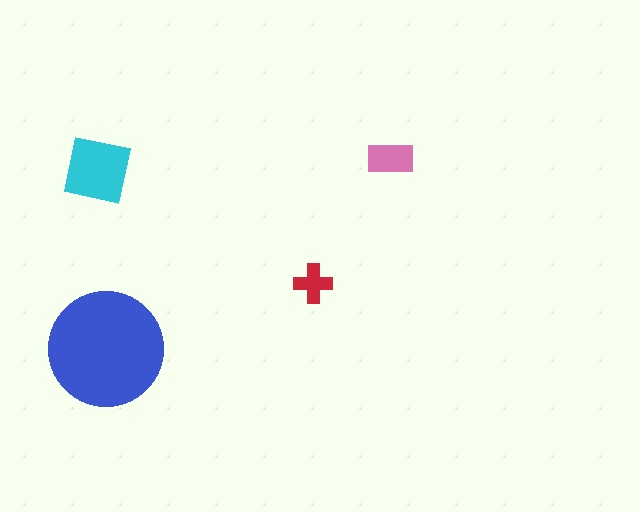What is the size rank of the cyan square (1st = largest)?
2nd.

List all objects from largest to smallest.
The blue circle, the cyan square, the pink rectangle, the red cross.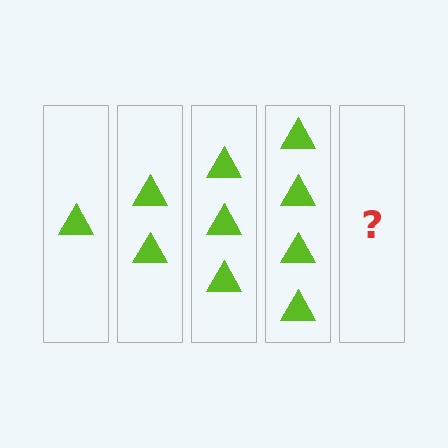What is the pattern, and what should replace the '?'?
The pattern is that each step adds one more triangle. The '?' should be 5 triangles.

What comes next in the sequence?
The next element should be 5 triangles.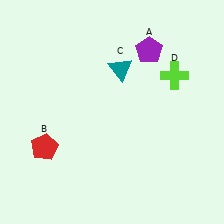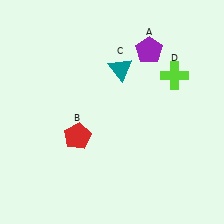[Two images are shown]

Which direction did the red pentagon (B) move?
The red pentagon (B) moved right.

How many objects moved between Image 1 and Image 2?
1 object moved between the two images.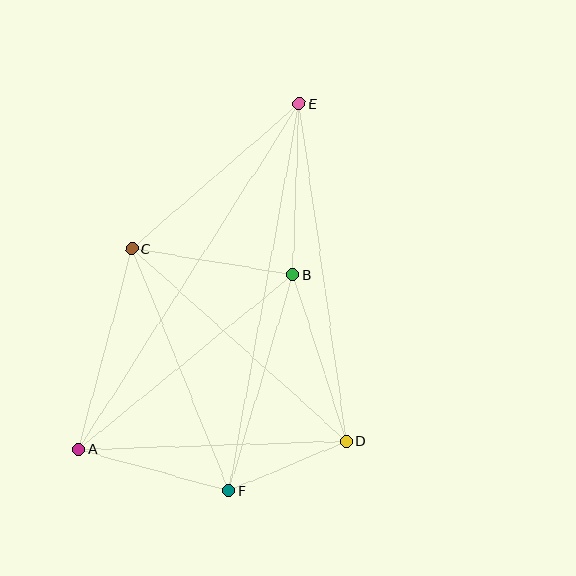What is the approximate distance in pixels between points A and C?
The distance between A and C is approximately 208 pixels.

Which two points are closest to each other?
Points D and F are closest to each other.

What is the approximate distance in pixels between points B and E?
The distance between B and E is approximately 171 pixels.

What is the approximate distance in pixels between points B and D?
The distance between B and D is approximately 174 pixels.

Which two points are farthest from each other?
Points A and E are farthest from each other.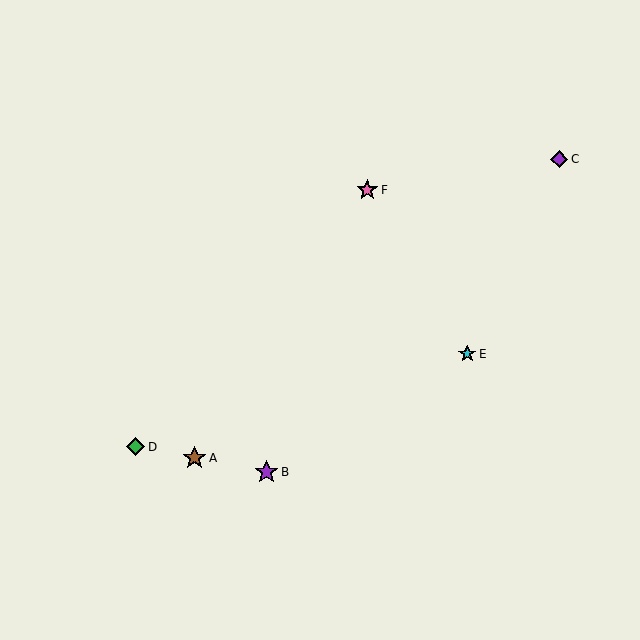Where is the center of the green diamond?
The center of the green diamond is at (136, 447).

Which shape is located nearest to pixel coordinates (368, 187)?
The pink star (labeled F) at (367, 190) is nearest to that location.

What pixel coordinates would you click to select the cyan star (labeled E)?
Click at (467, 354) to select the cyan star E.